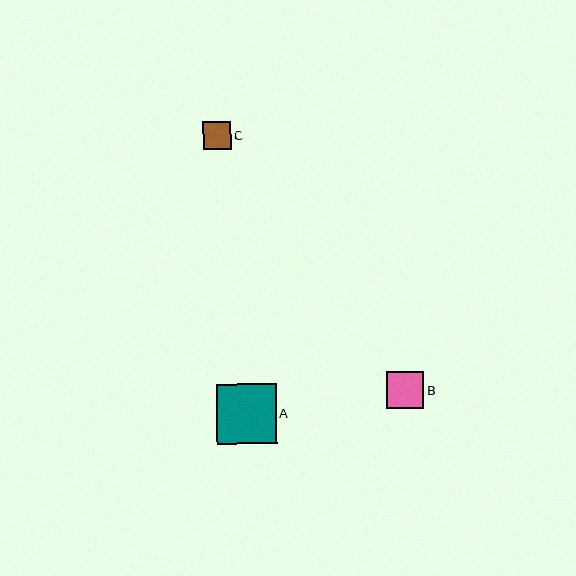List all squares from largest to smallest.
From largest to smallest: A, B, C.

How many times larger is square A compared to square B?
Square A is approximately 1.6 times the size of square B.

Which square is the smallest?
Square C is the smallest with a size of approximately 28 pixels.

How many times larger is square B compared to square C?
Square B is approximately 1.3 times the size of square C.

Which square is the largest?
Square A is the largest with a size of approximately 60 pixels.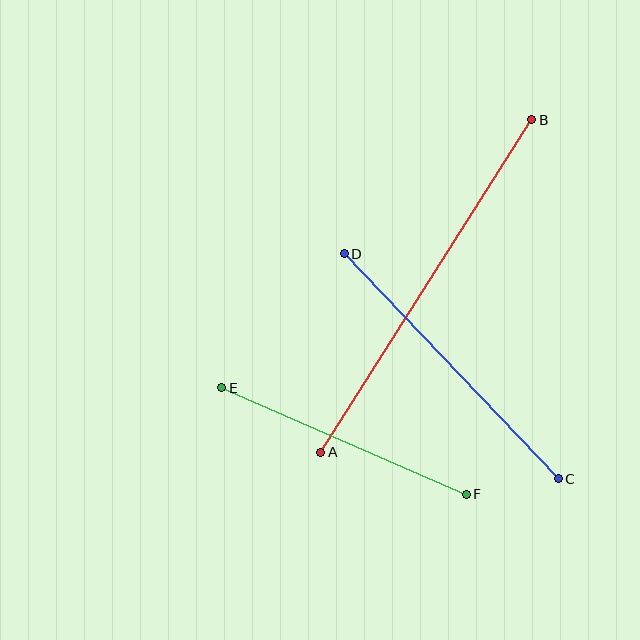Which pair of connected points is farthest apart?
Points A and B are farthest apart.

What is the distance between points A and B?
The distance is approximately 394 pixels.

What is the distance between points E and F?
The distance is approximately 267 pixels.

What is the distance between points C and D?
The distance is approximately 311 pixels.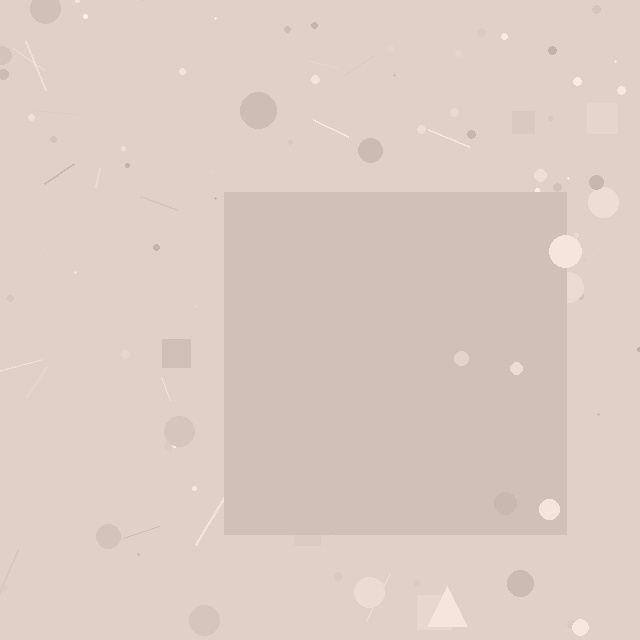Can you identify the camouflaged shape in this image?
The camouflaged shape is a square.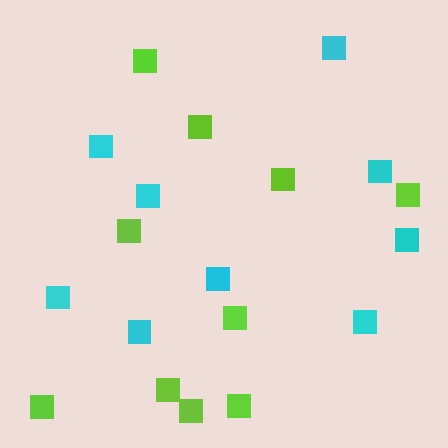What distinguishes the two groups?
There are 2 groups: one group of lime squares (10) and one group of cyan squares (9).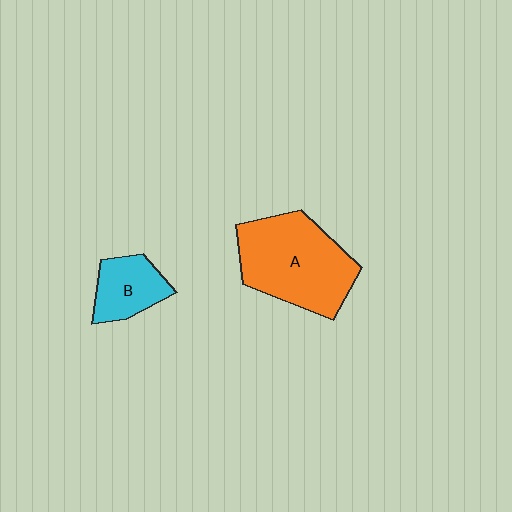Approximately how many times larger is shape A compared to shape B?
Approximately 2.3 times.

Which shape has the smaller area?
Shape B (cyan).